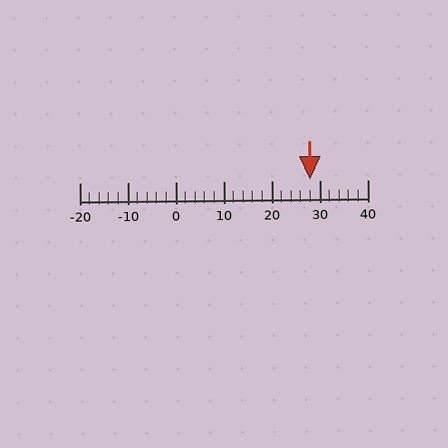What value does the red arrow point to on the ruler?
The red arrow points to approximately 28.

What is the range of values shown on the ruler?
The ruler shows values from -20 to 40.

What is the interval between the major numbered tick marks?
The major tick marks are spaced 10 units apart.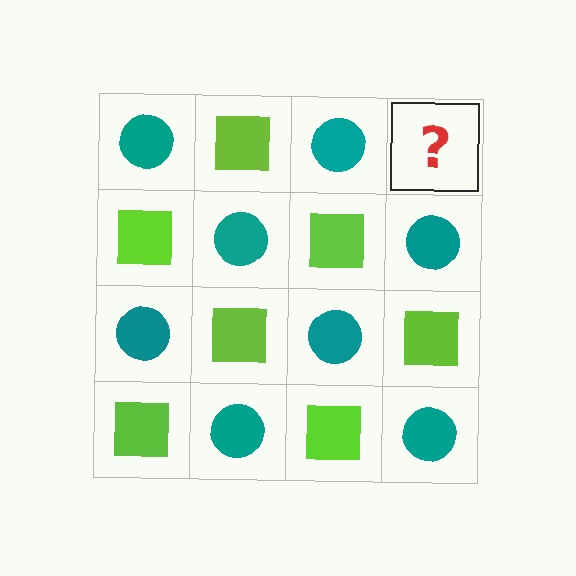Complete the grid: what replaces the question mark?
The question mark should be replaced with a lime square.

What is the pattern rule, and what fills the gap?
The rule is that it alternates teal circle and lime square in a checkerboard pattern. The gap should be filled with a lime square.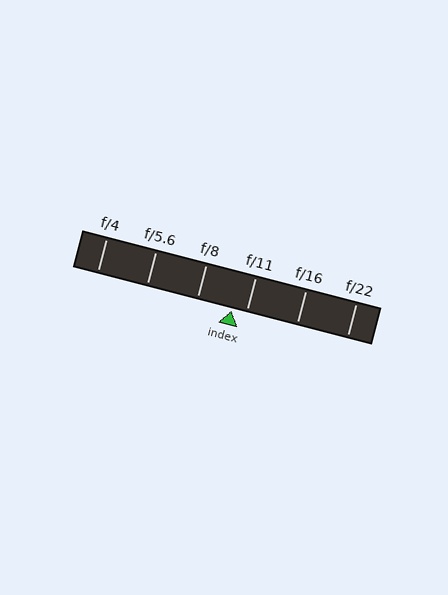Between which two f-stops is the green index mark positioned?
The index mark is between f/8 and f/11.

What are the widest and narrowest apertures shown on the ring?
The widest aperture shown is f/4 and the narrowest is f/22.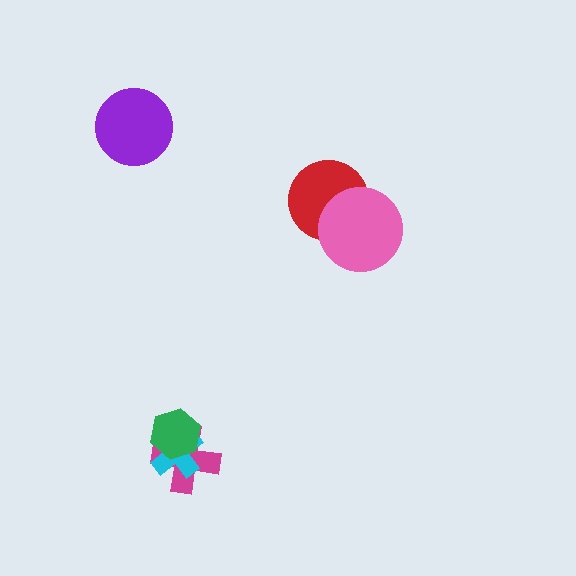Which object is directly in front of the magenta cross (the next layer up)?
The cyan cross is directly in front of the magenta cross.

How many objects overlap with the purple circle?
0 objects overlap with the purple circle.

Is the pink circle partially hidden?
No, no other shape covers it.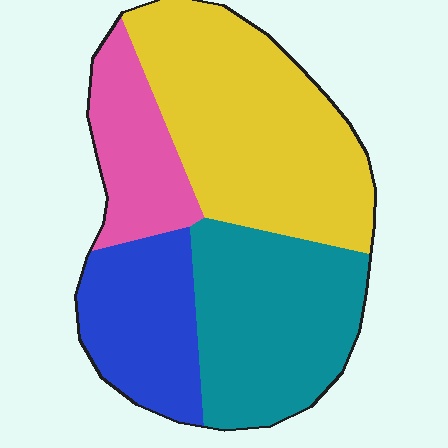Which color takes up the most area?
Yellow, at roughly 40%.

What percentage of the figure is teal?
Teal covers 29% of the figure.